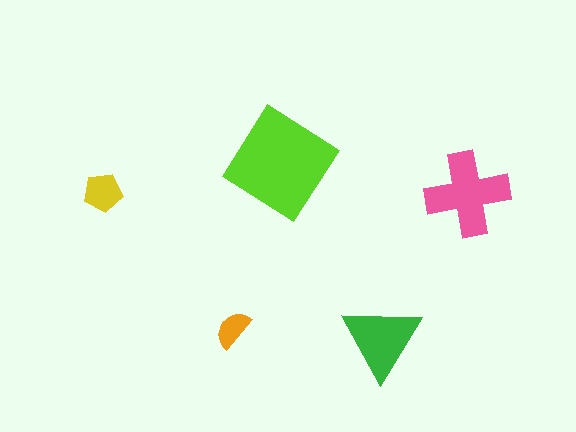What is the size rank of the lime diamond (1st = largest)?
1st.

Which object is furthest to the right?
The pink cross is rightmost.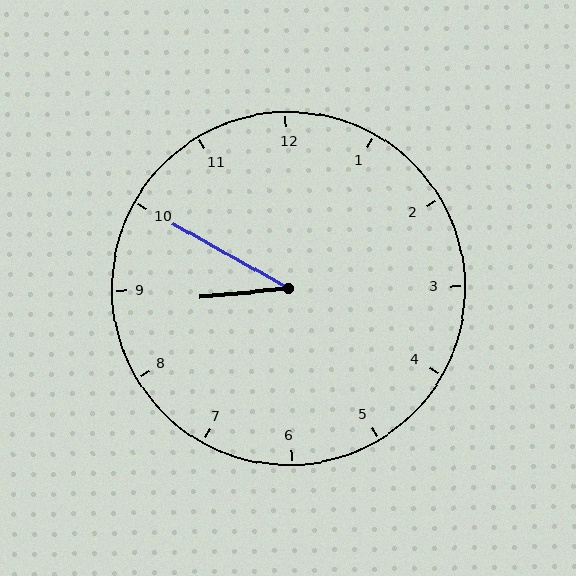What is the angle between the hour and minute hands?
Approximately 35 degrees.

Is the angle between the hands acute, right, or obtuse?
It is acute.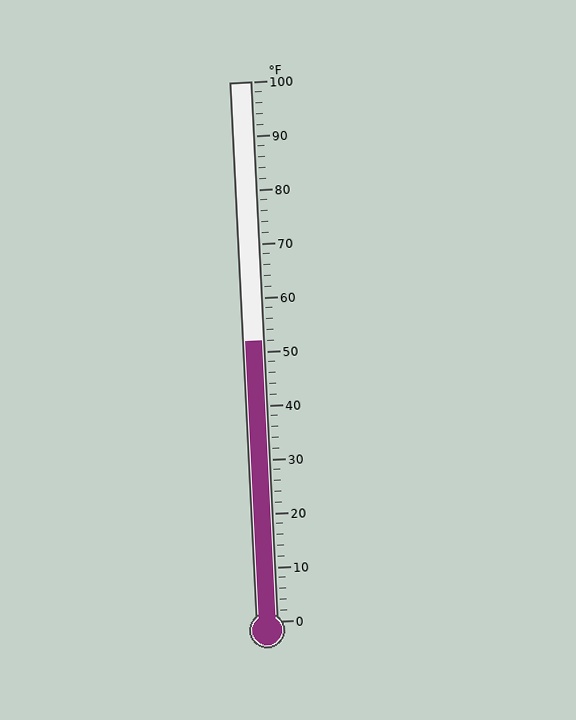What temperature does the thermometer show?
The thermometer shows approximately 52°F.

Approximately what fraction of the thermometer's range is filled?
The thermometer is filled to approximately 50% of its range.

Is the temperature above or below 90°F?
The temperature is below 90°F.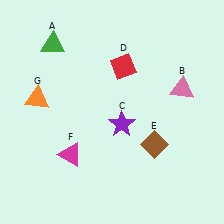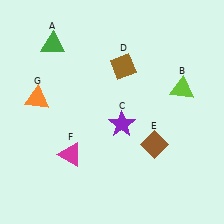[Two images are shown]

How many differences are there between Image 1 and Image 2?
There are 2 differences between the two images.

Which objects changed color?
B changed from pink to lime. D changed from red to brown.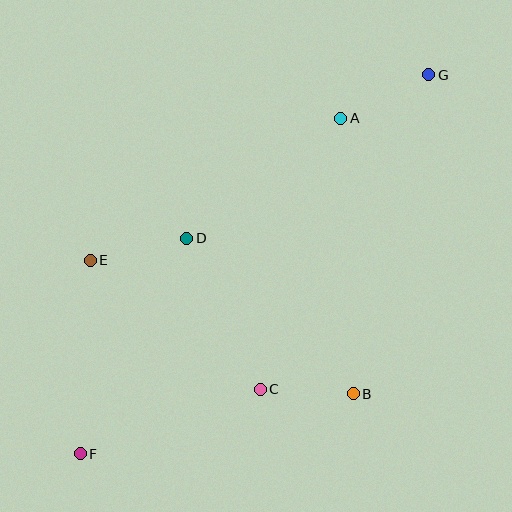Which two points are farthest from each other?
Points F and G are farthest from each other.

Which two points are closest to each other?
Points B and C are closest to each other.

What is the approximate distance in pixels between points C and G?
The distance between C and G is approximately 357 pixels.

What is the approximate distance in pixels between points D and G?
The distance between D and G is approximately 292 pixels.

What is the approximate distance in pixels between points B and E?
The distance between B and E is approximately 295 pixels.